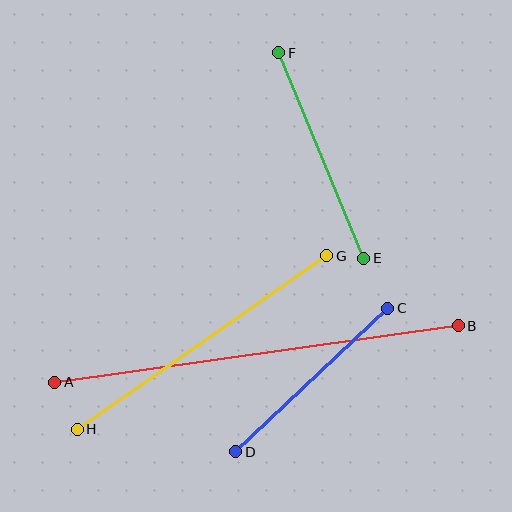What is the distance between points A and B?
The distance is approximately 407 pixels.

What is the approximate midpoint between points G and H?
The midpoint is at approximately (202, 342) pixels.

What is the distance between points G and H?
The distance is approximately 304 pixels.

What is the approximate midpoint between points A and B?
The midpoint is at approximately (257, 354) pixels.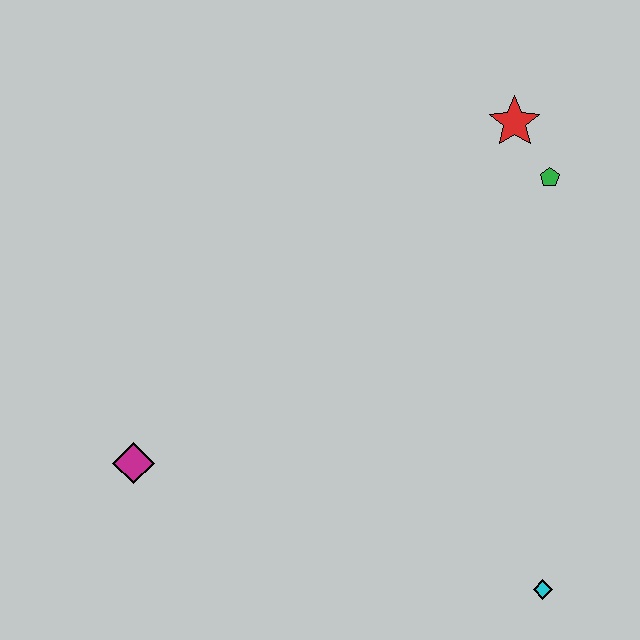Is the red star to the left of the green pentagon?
Yes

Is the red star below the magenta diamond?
No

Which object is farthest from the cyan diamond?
The red star is farthest from the cyan diamond.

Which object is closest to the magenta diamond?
The cyan diamond is closest to the magenta diamond.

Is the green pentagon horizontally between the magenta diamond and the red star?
No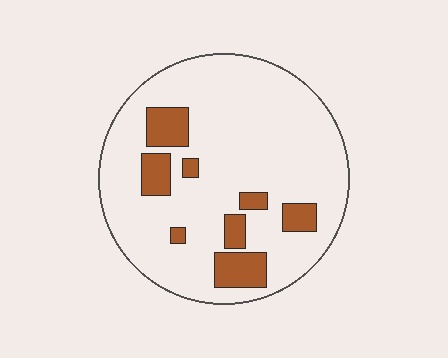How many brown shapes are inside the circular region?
8.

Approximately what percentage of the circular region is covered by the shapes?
Approximately 15%.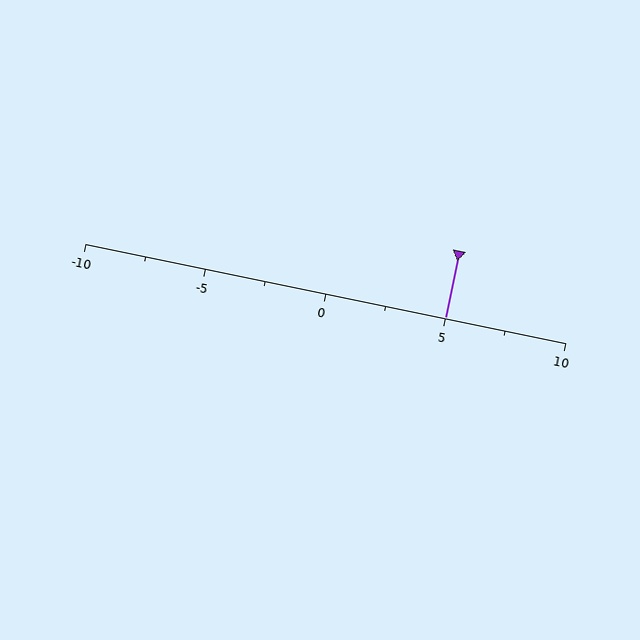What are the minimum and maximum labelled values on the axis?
The axis runs from -10 to 10.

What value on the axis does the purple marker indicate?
The marker indicates approximately 5.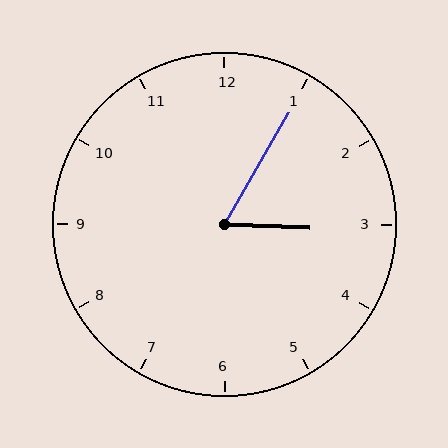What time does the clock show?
3:05.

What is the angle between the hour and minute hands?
Approximately 62 degrees.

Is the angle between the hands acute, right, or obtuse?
It is acute.